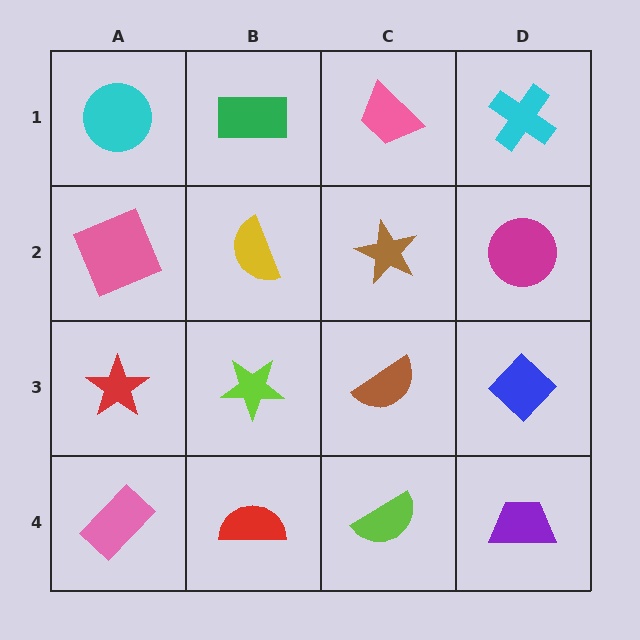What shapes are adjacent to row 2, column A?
A cyan circle (row 1, column A), a red star (row 3, column A), a yellow semicircle (row 2, column B).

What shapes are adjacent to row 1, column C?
A brown star (row 2, column C), a green rectangle (row 1, column B), a cyan cross (row 1, column D).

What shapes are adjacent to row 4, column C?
A brown semicircle (row 3, column C), a red semicircle (row 4, column B), a purple trapezoid (row 4, column D).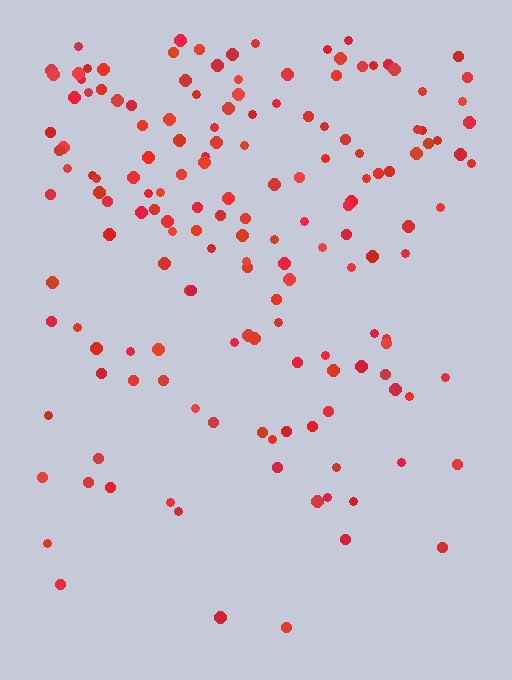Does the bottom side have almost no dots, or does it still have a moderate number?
Still a moderate number, just noticeably fewer than the top.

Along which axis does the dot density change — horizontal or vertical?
Vertical.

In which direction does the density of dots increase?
From bottom to top, with the top side densest.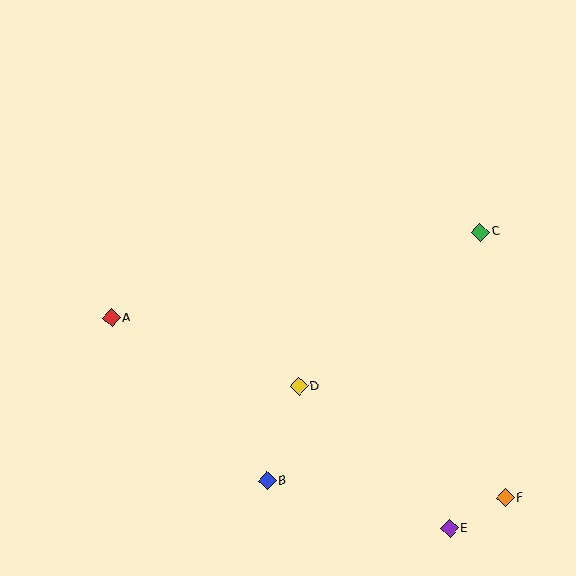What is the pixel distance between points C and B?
The distance between C and B is 328 pixels.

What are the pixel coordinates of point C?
Point C is at (480, 232).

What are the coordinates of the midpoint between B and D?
The midpoint between B and D is at (283, 434).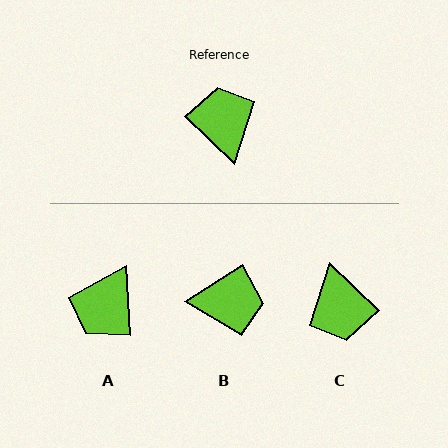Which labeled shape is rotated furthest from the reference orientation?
C, about 180 degrees away.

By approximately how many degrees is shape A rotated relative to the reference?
Approximately 136 degrees counter-clockwise.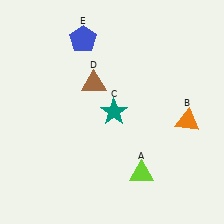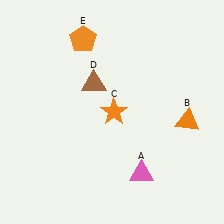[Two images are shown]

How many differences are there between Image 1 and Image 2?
There are 3 differences between the two images.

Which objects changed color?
A changed from lime to pink. C changed from teal to orange. E changed from blue to orange.